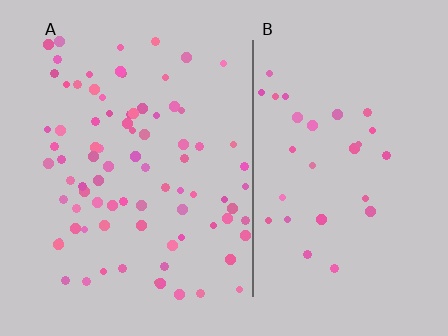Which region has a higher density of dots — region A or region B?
A (the left).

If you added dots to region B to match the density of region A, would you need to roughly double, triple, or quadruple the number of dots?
Approximately triple.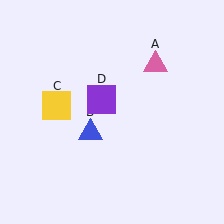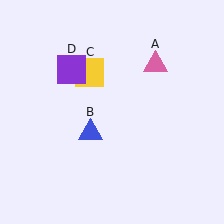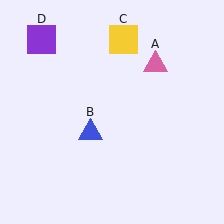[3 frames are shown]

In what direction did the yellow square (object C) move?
The yellow square (object C) moved up and to the right.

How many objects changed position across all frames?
2 objects changed position: yellow square (object C), purple square (object D).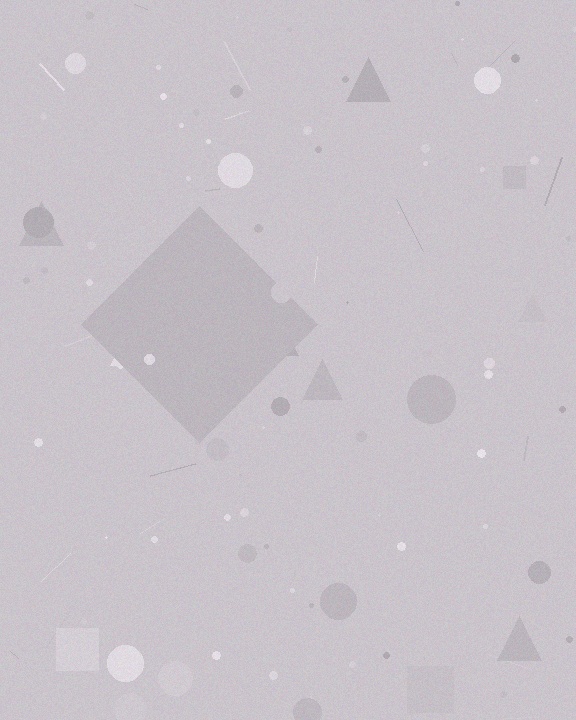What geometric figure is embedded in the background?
A diamond is embedded in the background.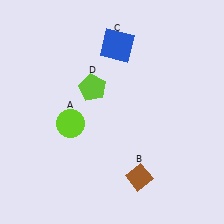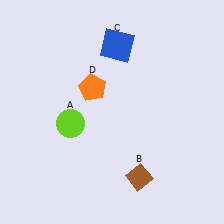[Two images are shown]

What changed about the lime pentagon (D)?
In Image 1, D is lime. In Image 2, it changed to orange.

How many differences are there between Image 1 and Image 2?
There is 1 difference between the two images.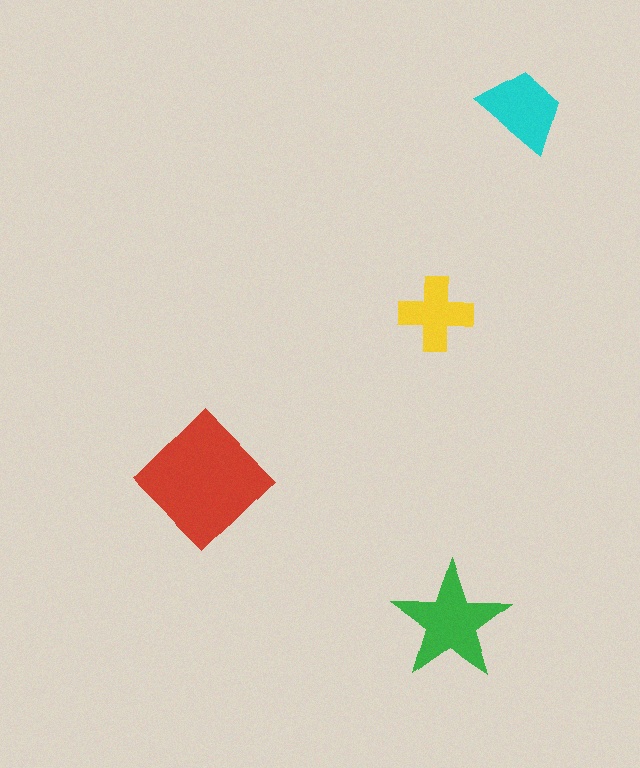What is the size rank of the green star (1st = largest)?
2nd.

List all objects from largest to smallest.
The red diamond, the green star, the cyan trapezoid, the yellow cross.